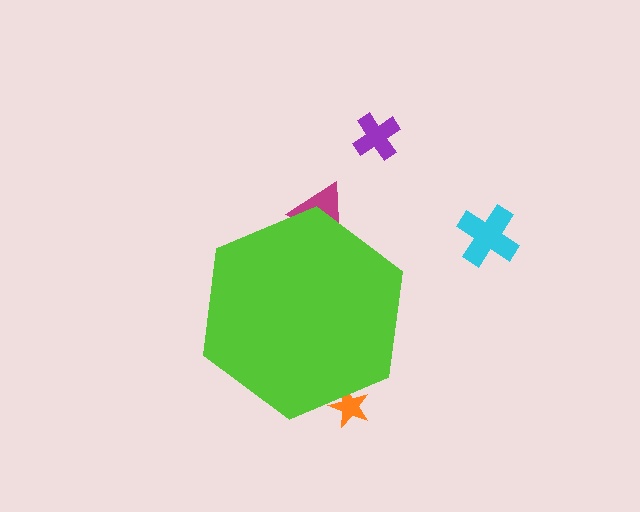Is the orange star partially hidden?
Yes, the orange star is partially hidden behind the lime hexagon.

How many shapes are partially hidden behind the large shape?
2 shapes are partially hidden.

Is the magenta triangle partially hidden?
Yes, the magenta triangle is partially hidden behind the lime hexagon.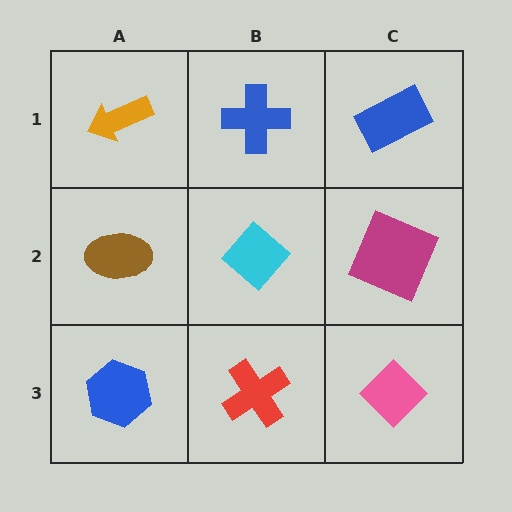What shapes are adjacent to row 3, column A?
A brown ellipse (row 2, column A), a red cross (row 3, column B).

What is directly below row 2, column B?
A red cross.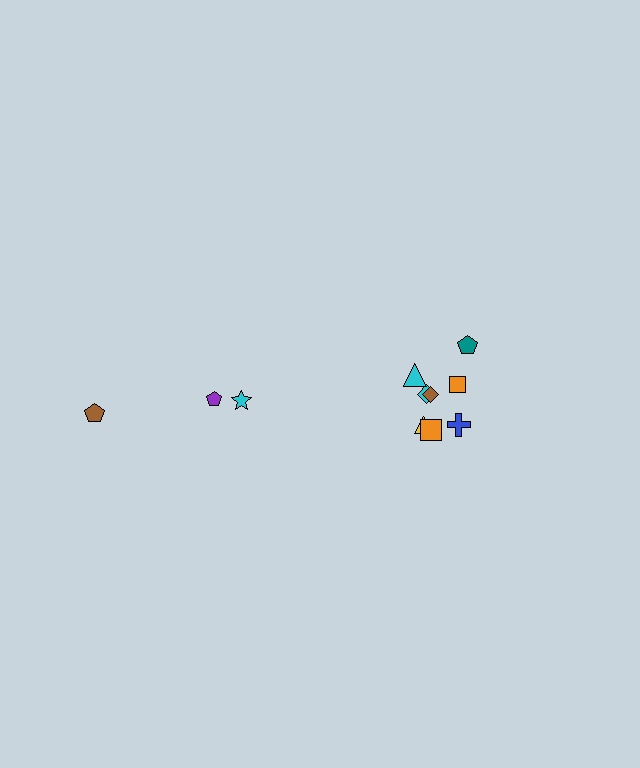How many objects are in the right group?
There are 8 objects.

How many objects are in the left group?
There are 3 objects.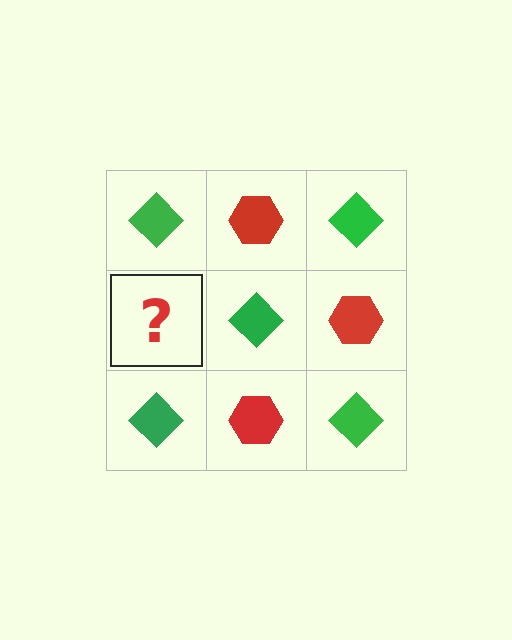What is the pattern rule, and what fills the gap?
The rule is that it alternates green diamond and red hexagon in a checkerboard pattern. The gap should be filled with a red hexagon.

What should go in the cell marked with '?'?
The missing cell should contain a red hexagon.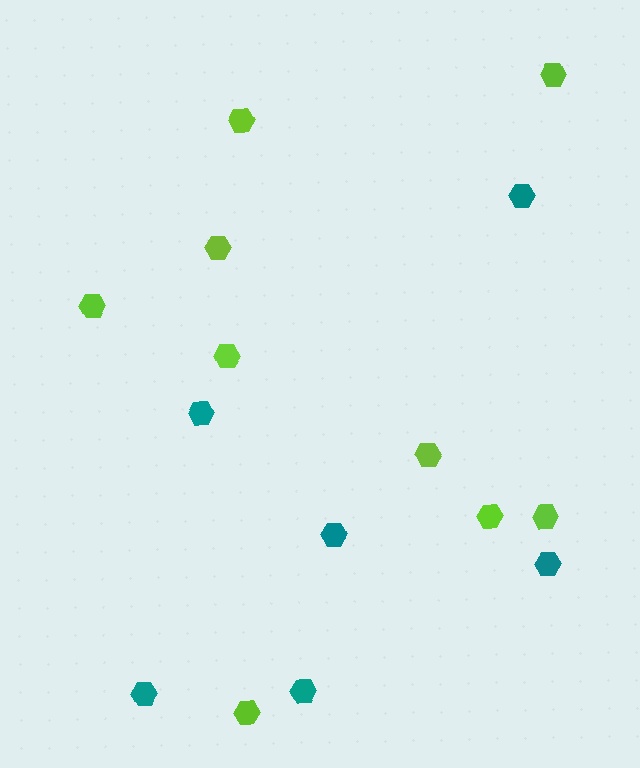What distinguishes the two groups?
There are 2 groups: one group of teal hexagons (6) and one group of lime hexagons (9).